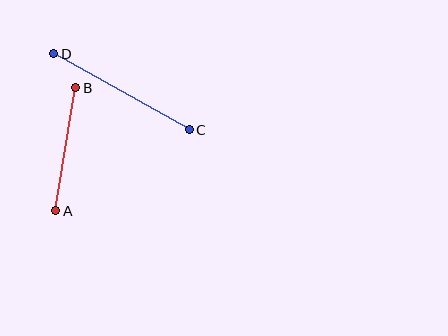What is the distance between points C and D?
The distance is approximately 155 pixels.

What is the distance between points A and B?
The distance is approximately 125 pixels.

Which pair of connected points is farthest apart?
Points C and D are farthest apart.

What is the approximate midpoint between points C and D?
The midpoint is at approximately (121, 92) pixels.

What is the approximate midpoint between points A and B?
The midpoint is at approximately (66, 149) pixels.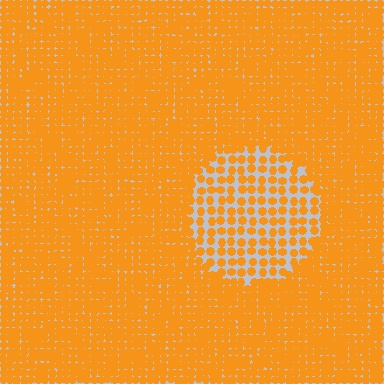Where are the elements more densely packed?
The elements are more densely packed outside the circle boundary.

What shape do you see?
I see a circle.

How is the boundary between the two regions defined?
The boundary is defined by a change in element density (approximately 2.2x ratio). All elements are the same color, size, and shape.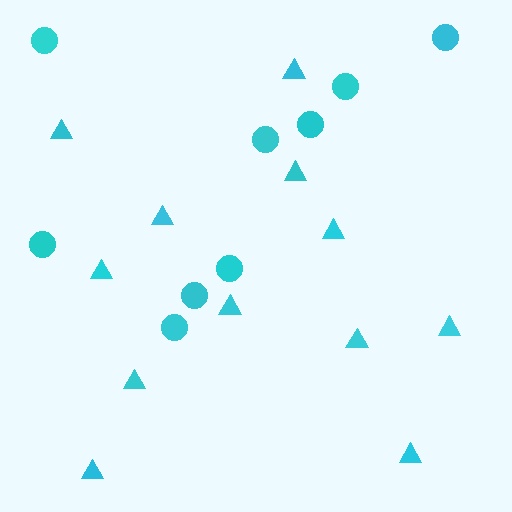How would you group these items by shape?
There are 2 groups: one group of triangles (12) and one group of circles (9).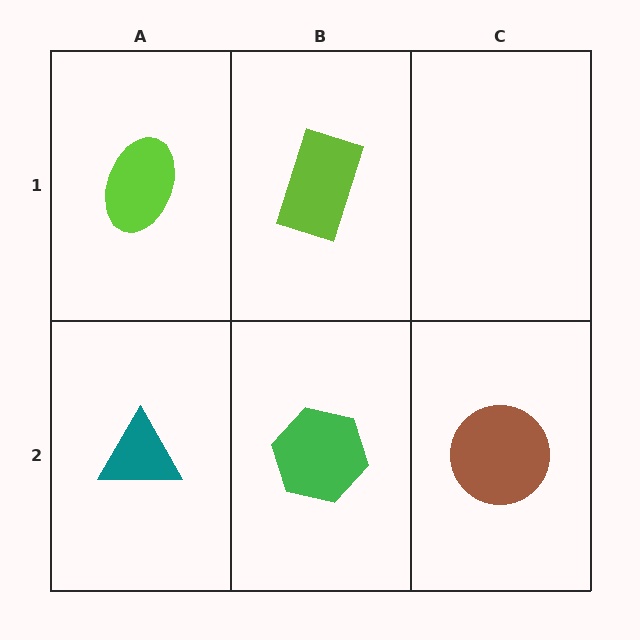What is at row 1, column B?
A lime rectangle.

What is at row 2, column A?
A teal triangle.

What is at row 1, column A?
A lime ellipse.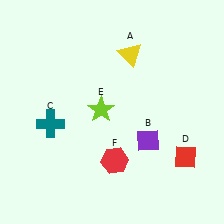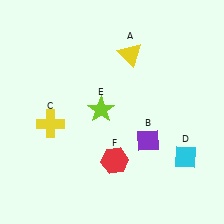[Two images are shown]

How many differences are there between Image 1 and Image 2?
There are 2 differences between the two images.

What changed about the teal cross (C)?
In Image 1, C is teal. In Image 2, it changed to yellow.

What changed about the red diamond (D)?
In Image 1, D is red. In Image 2, it changed to cyan.